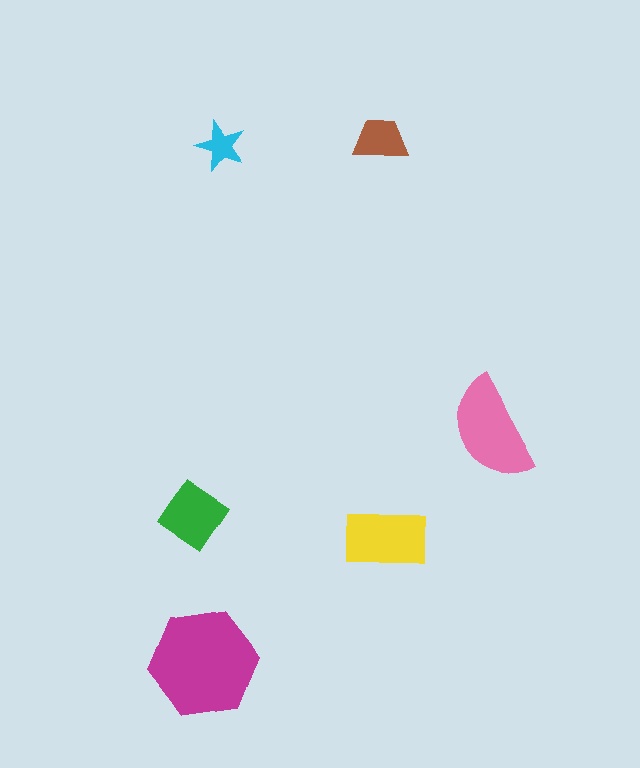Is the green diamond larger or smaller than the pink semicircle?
Smaller.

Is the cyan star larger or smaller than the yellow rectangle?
Smaller.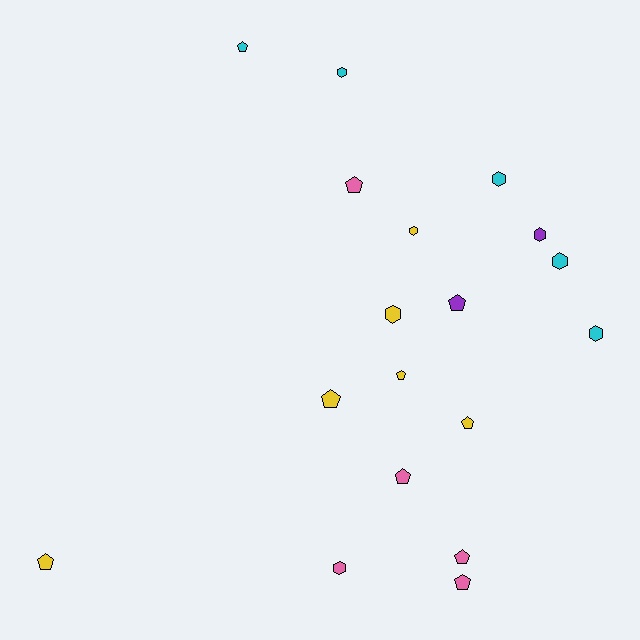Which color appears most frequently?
Yellow, with 6 objects.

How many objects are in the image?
There are 18 objects.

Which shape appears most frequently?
Pentagon, with 10 objects.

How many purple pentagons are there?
There is 1 purple pentagon.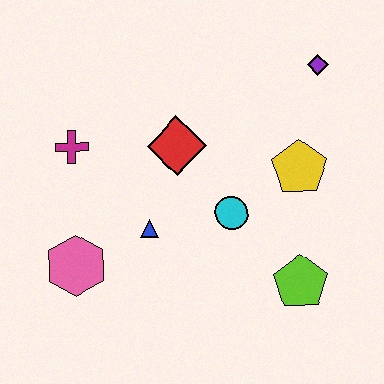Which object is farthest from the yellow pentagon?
The pink hexagon is farthest from the yellow pentagon.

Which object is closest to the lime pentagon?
The cyan circle is closest to the lime pentagon.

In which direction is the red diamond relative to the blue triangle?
The red diamond is above the blue triangle.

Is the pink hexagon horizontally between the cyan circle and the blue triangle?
No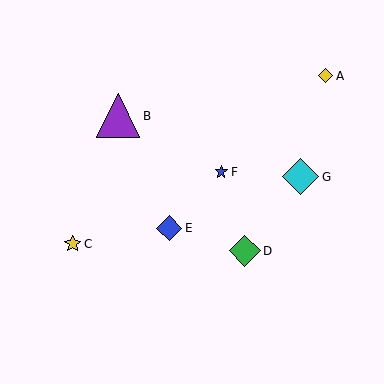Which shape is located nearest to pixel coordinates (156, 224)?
The blue diamond (labeled E) at (169, 228) is nearest to that location.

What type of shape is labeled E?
Shape E is a blue diamond.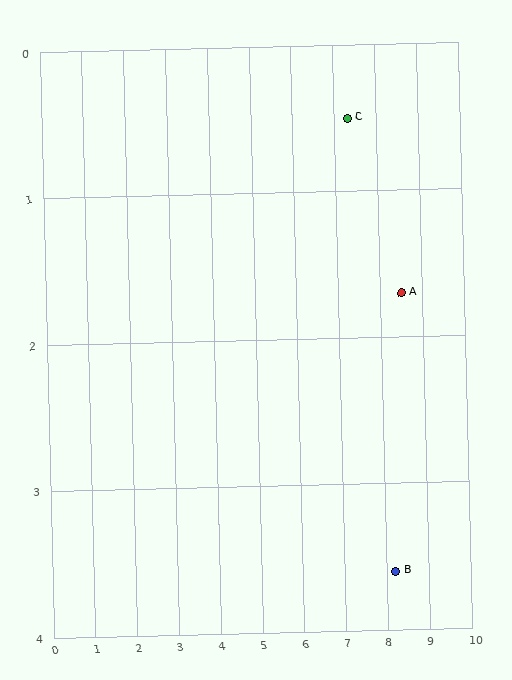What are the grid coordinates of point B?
Point B is at approximately (8.2, 3.6).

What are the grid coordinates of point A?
Point A is at approximately (8.5, 1.7).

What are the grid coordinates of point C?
Point C is at approximately (7.3, 0.5).